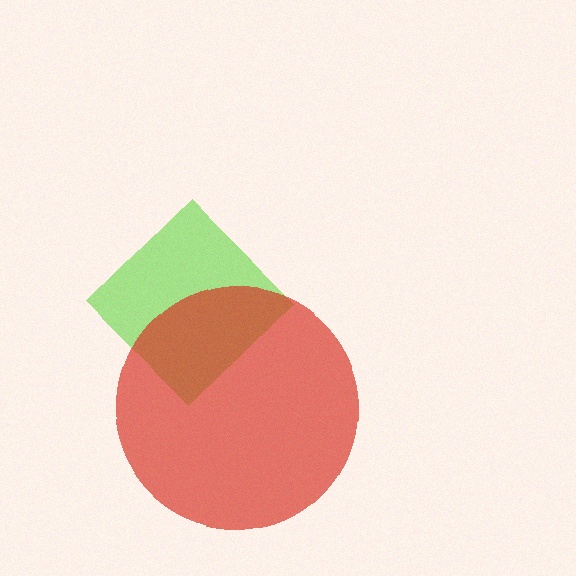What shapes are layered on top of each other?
The layered shapes are: a lime diamond, a red circle.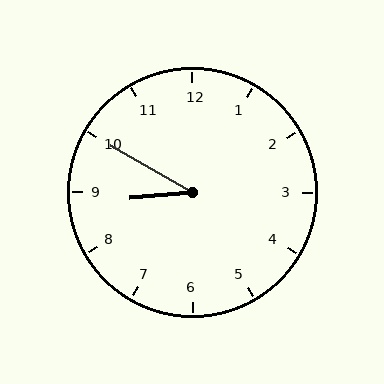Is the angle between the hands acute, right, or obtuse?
It is acute.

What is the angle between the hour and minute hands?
Approximately 35 degrees.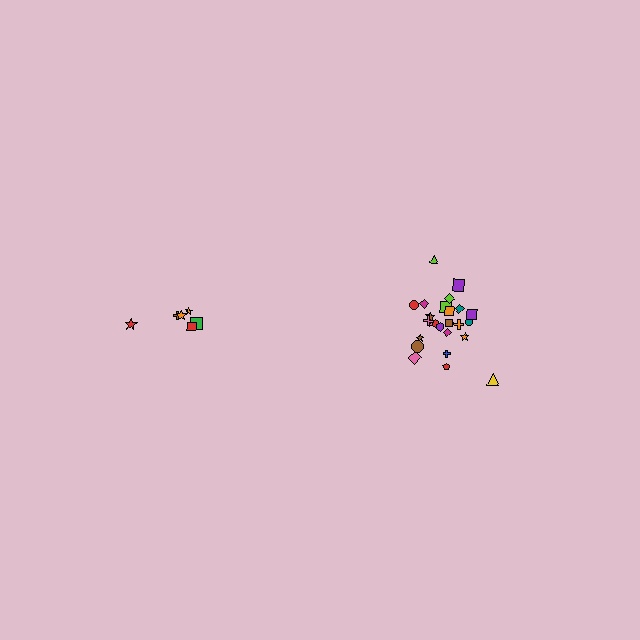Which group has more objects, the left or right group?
The right group.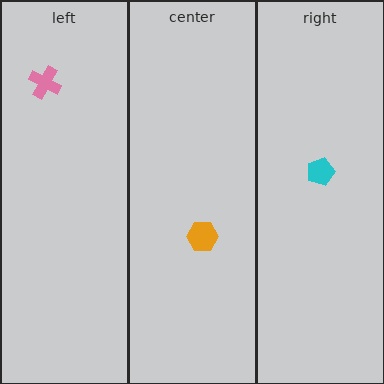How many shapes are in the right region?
1.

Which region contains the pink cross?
The left region.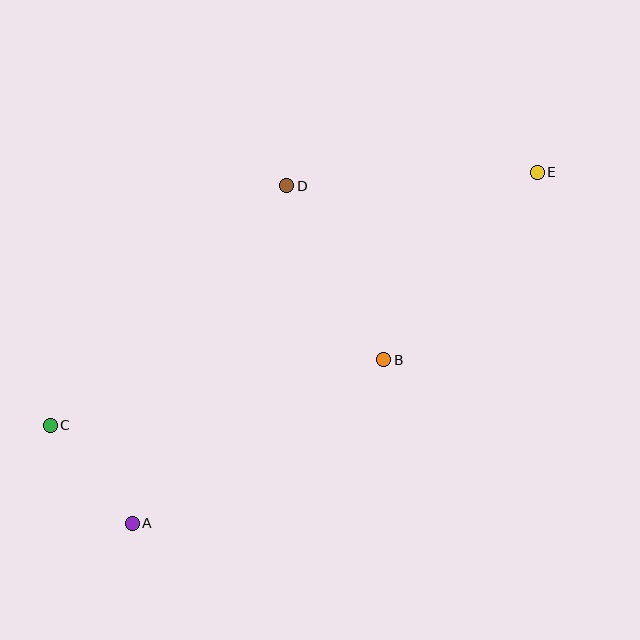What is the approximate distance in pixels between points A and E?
The distance between A and E is approximately 536 pixels.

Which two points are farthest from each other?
Points C and E are farthest from each other.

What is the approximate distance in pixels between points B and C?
The distance between B and C is approximately 340 pixels.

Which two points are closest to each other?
Points A and C are closest to each other.